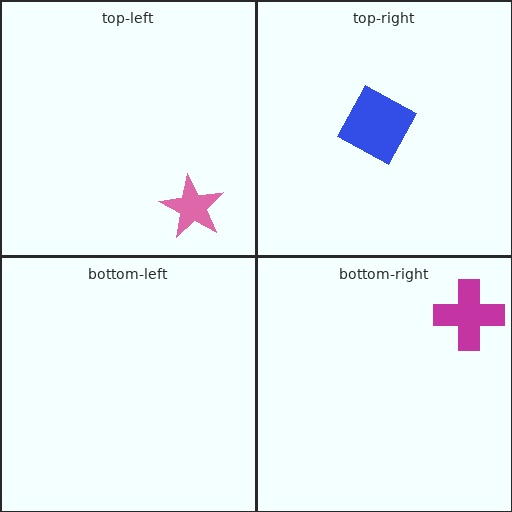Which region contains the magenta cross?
The bottom-right region.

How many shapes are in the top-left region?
1.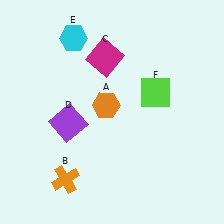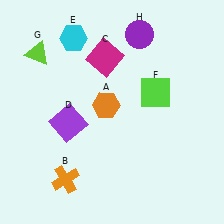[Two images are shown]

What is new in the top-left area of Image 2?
A lime triangle (G) was added in the top-left area of Image 2.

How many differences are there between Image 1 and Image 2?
There are 2 differences between the two images.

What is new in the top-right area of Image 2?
A purple circle (H) was added in the top-right area of Image 2.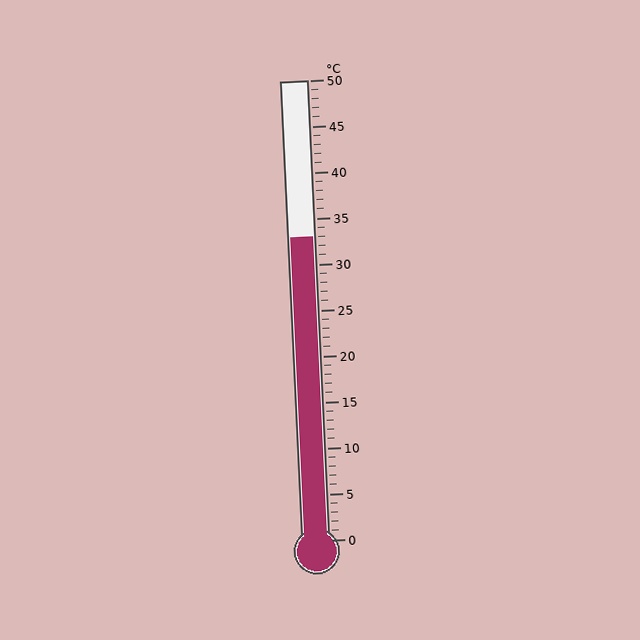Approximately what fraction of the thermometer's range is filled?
The thermometer is filled to approximately 65% of its range.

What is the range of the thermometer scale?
The thermometer scale ranges from 0°C to 50°C.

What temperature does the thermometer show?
The thermometer shows approximately 33°C.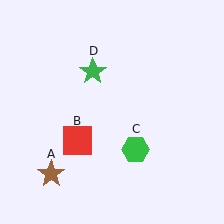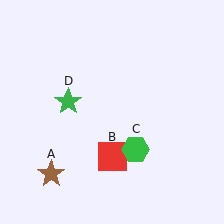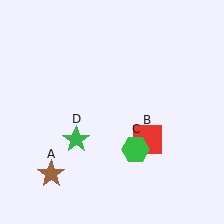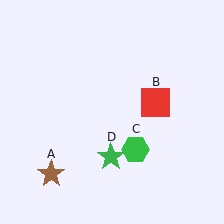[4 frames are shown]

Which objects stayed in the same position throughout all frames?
Brown star (object A) and green hexagon (object C) remained stationary.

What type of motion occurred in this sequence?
The red square (object B), green star (object D) rotated counterclockwise around the center of the scene.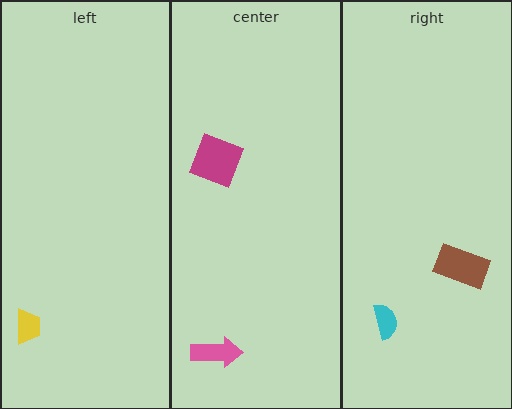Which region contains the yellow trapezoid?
The left region.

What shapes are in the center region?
The pink arrow, the magenta diamond.